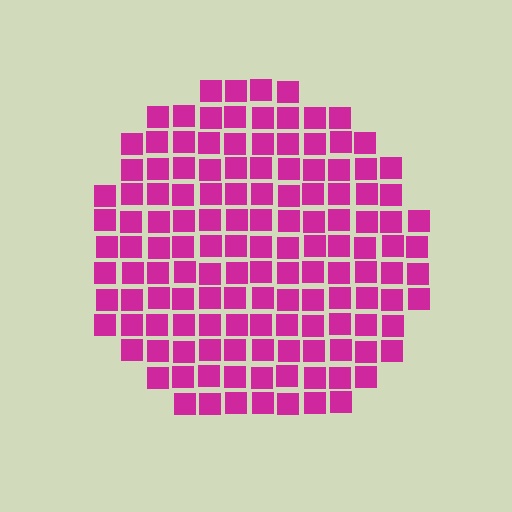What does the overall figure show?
The overall figure shows a circle.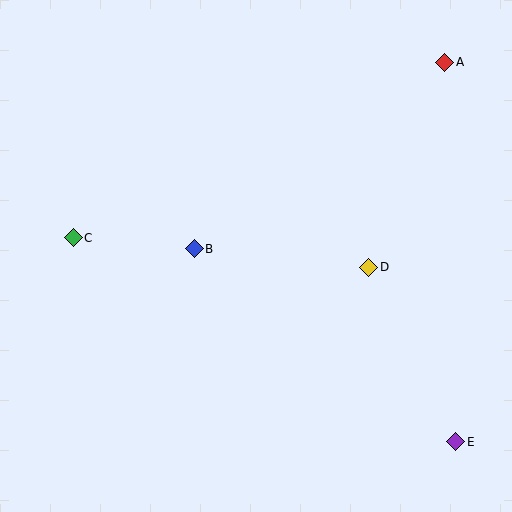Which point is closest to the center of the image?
Point B at (194, 249) is closest to the center.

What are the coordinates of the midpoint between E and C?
The midpoint between E and C is at (264, 340).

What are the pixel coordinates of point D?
Point D is at (369, 267).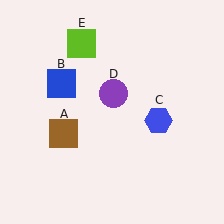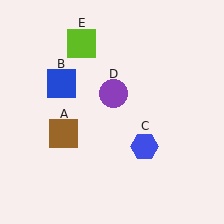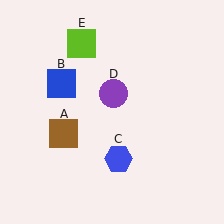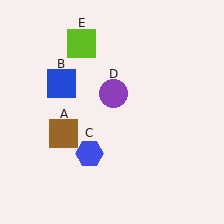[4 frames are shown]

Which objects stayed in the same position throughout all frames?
Brown square (object A) and blue square (object B) and purple circle (object D) and lime square (object E) remained stationary.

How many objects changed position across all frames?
1 object changed position: blue hexagon (object C).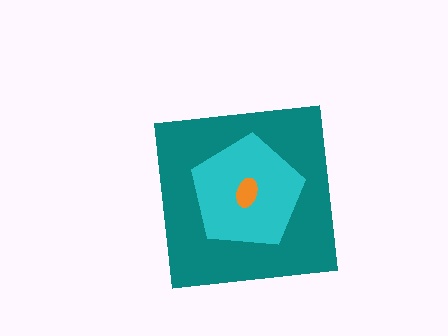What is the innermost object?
The orange ellipse.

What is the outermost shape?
The teal square.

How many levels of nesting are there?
3.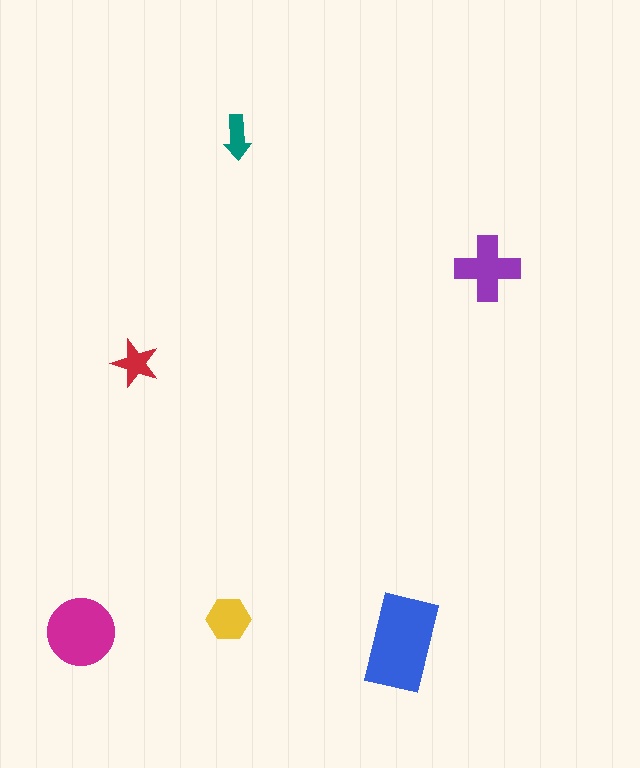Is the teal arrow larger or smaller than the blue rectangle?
Smaller.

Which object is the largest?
The blue rectangle.